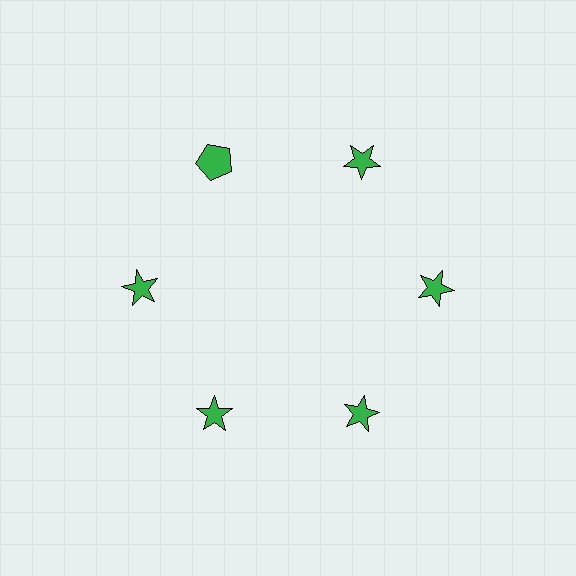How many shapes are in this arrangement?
There are 6 shapes arranged in a ring pattern.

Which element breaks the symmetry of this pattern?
The green pentagon at roughly the 11 o'clock position breaks the symmetry. All other shapes are green stars.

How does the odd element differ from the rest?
It has a different shape: pentagon instead of star.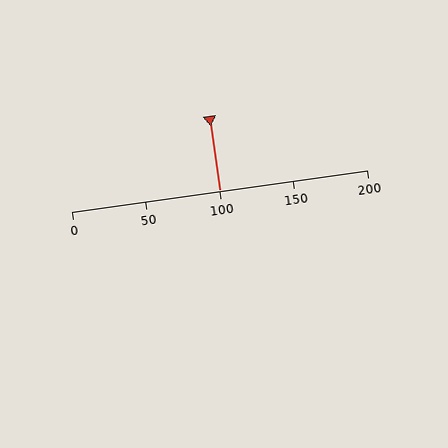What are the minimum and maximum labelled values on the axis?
The axis runs from 0 to 200.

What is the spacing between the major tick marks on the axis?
The major ticks are spaced 50 apart.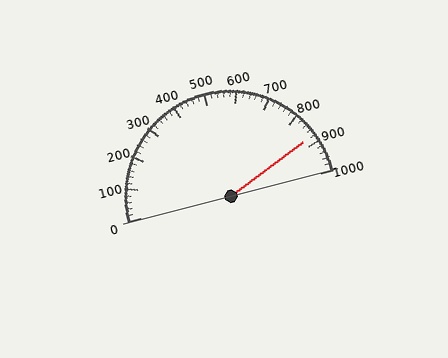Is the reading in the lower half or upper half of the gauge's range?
The reading is in the upper half of the range (0 to 1000).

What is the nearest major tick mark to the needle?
The nearest major tick mark is 900.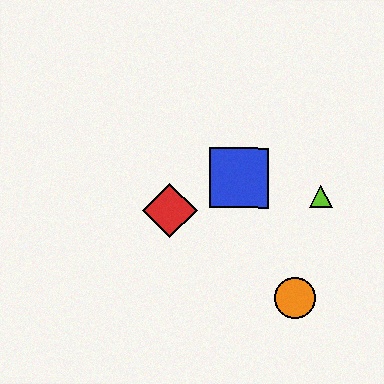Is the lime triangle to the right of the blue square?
Yes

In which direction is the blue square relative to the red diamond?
The blue square is to the right of the red diamond.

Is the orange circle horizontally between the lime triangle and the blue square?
Yes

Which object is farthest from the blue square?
The orange circle is farthest from the blue square.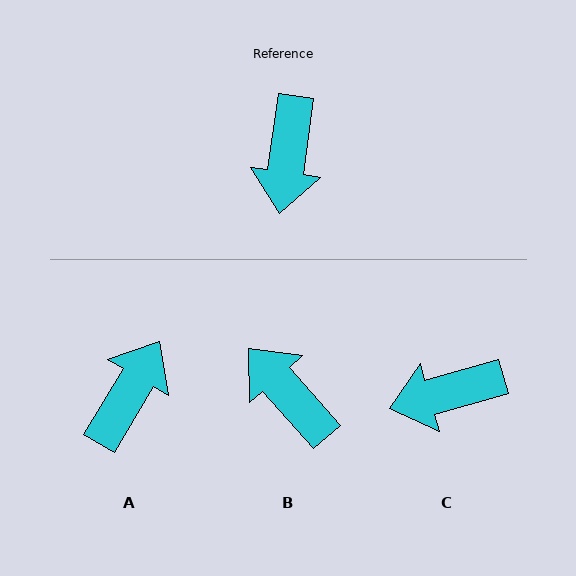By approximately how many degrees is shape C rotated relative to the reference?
Approximately 67 degrees clockwise.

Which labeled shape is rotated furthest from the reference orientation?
A, about 157 degrees away.